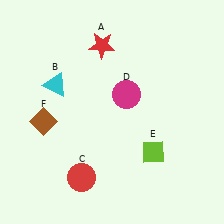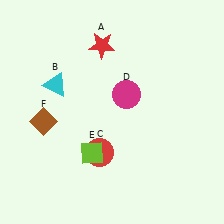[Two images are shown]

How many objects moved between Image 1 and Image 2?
2 objects moved between the two images.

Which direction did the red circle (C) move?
The red circle (C) moved up.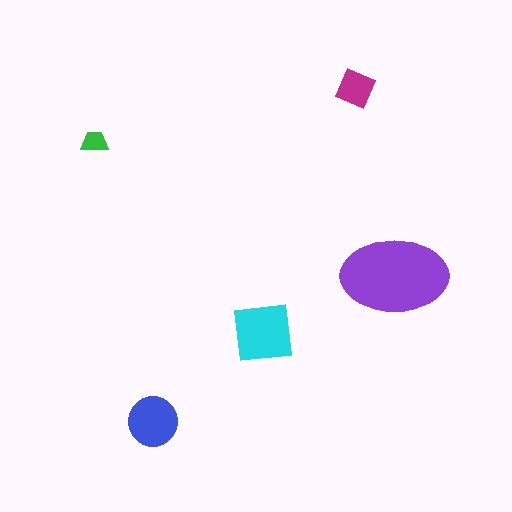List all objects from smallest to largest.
The green trapezoid, the magenta square, the blue circle, the cyan square, the purple ellipse.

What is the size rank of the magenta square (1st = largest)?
4th.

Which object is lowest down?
The blue circle is bottommost.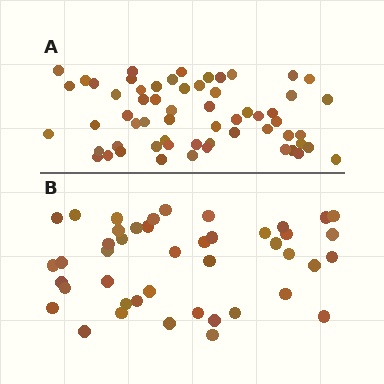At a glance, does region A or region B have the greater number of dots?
Region A (the top region) has more dots.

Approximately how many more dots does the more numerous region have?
Region A has approximately 15 more dots than region B.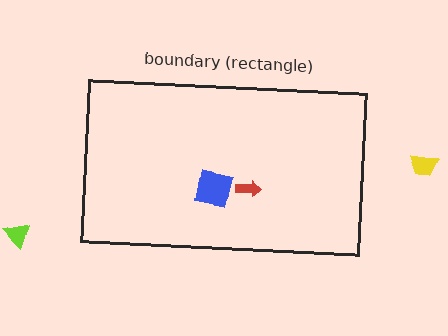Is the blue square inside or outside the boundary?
Inside.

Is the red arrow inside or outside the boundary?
Inside.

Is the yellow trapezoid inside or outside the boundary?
Outside.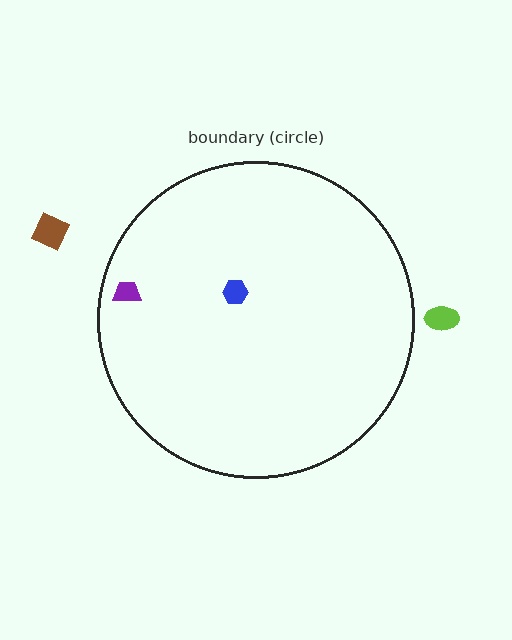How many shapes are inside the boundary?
2 inside, 2 outside.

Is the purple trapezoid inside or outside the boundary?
Inside.